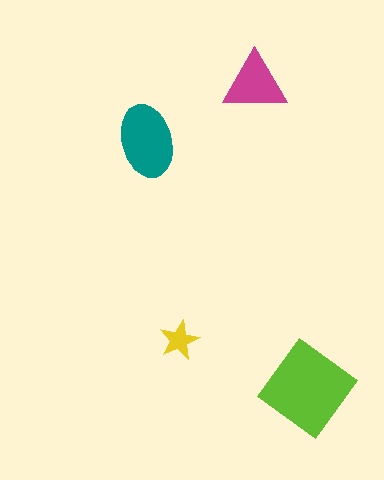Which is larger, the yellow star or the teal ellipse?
The teal ellipse.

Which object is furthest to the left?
The teal ellipse is leftmost.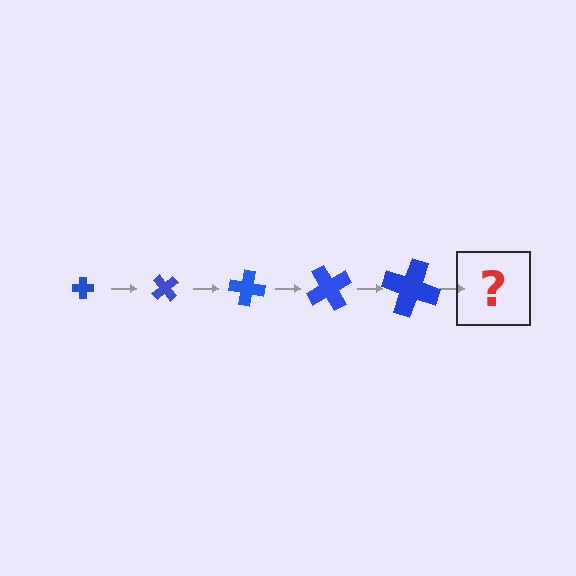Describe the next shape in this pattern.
It should be a cross, larger than the previous one and rotated 250 degrees from the start.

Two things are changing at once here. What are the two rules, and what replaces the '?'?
The two rules are that the cross grows larger each step and it rotates 50 degrees each step. The '?' should be a cross, larger than the previous one and rotated 250 degrees from the start.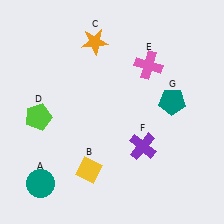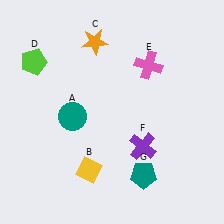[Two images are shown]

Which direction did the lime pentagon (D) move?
The lime pentagon (D) moved up.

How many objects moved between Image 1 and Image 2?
3 objects moved between the two images.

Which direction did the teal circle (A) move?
The teal circle (A) moved up.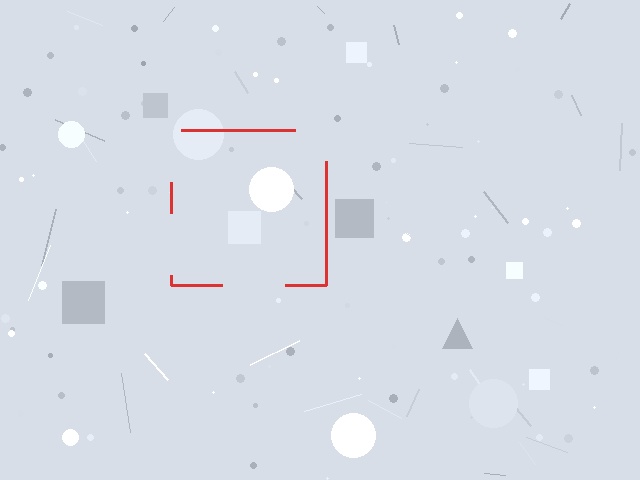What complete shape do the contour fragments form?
The contour fragments form a square.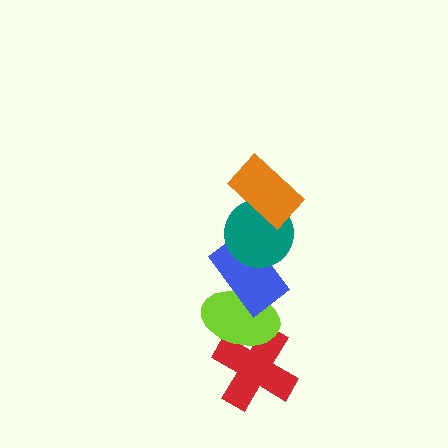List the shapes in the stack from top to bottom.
From top to bottom: the orange rectangle, the teal circle, the blue rectangle, the lime ellipse, the red cross.